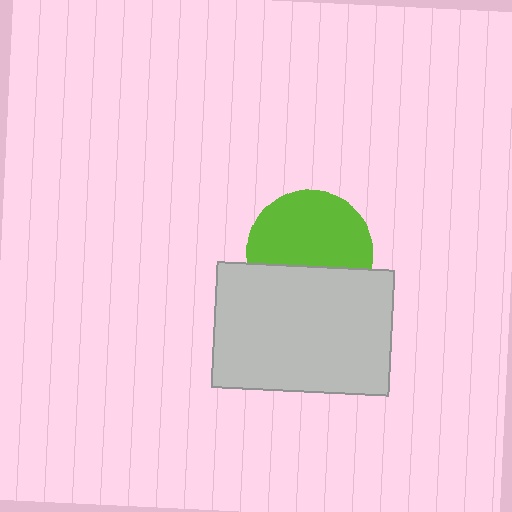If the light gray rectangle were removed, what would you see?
You would see the complete lime circle.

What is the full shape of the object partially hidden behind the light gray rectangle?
The partially hidden object is a lime circle.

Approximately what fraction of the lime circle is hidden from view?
Roughly 37% of the lime circle is hidden behind the light gray rectangle.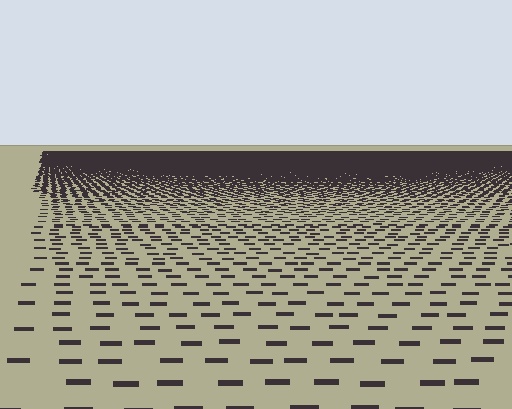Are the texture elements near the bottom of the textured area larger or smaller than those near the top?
Larger. Near the bottom, elements are closer to the viewer and appear at a bigger on-screen size.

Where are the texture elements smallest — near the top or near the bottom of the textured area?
Near the top.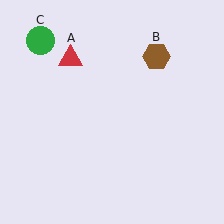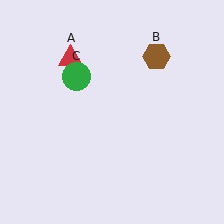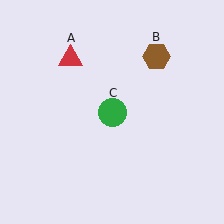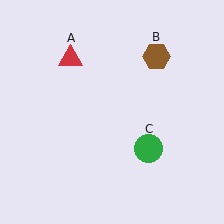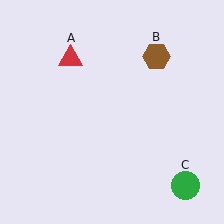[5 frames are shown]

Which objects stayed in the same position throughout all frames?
Red triangle (object A) and brown hexagon (object B) remained stationary.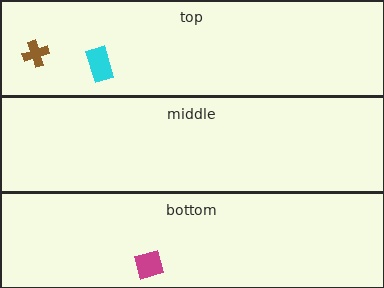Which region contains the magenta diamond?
The bottom region.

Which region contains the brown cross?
The top region.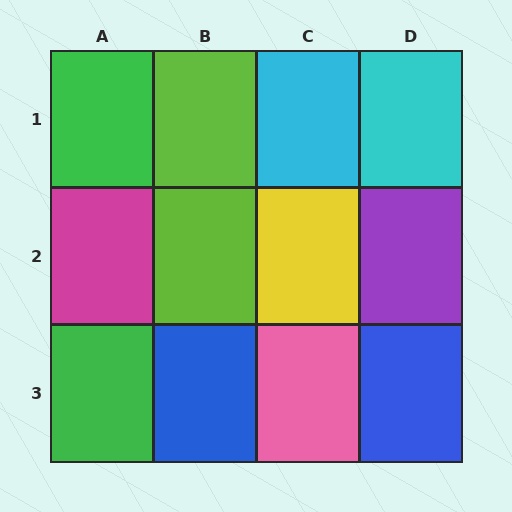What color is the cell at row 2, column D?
Purple.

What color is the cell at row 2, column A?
Magenta.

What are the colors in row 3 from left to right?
Green, blue, pink, blue.